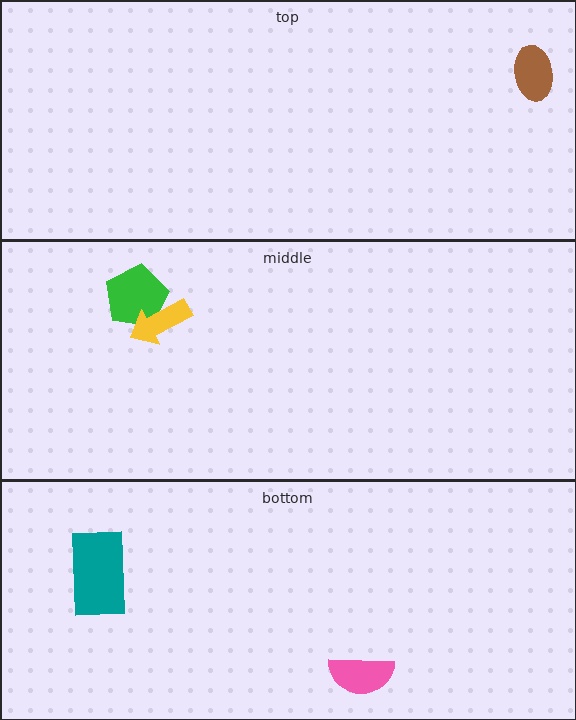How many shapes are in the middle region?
2.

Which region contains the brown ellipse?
The top region.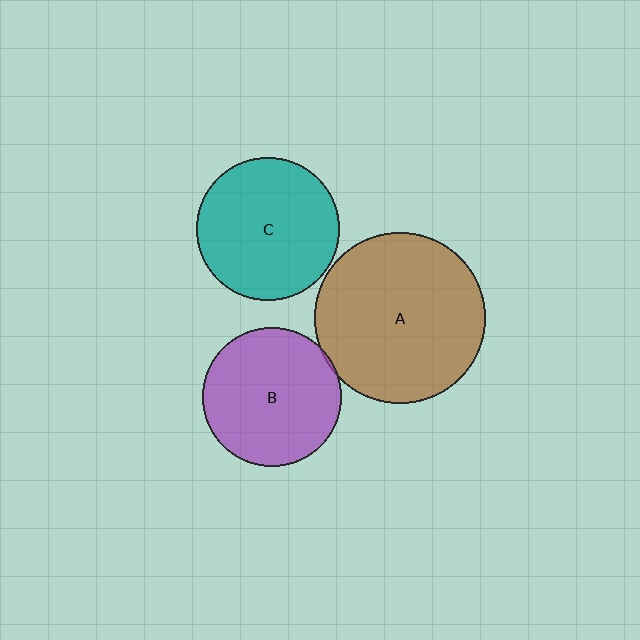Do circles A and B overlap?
Yes.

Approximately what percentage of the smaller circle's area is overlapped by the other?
Approximately 5%.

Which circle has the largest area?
Circle A (brown).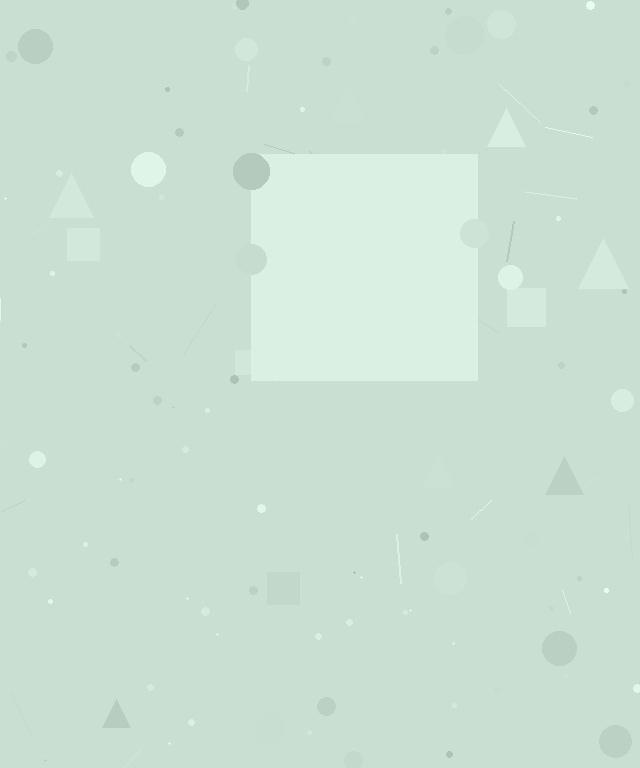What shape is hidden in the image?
A square is hidden in the image.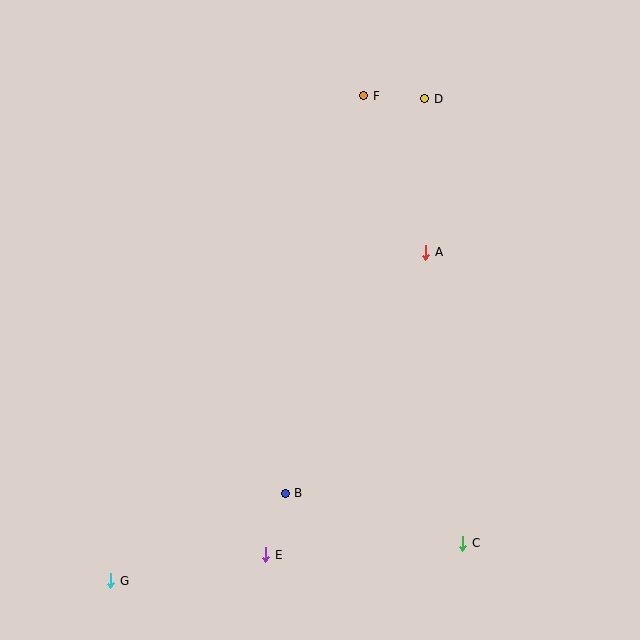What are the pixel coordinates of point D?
Point D is at (425, 99).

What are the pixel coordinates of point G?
Point G is at (111, 581).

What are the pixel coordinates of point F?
Point F is at (364, 96).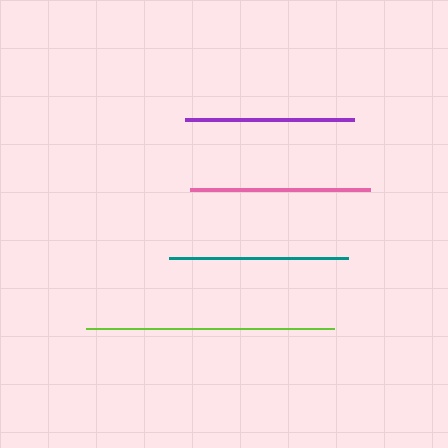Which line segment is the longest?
The lime line is the longest at approximately 248 pixels.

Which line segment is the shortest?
The purple line is the shortest at approximately 169 pixels.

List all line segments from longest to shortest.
From longest to shortest: lime, pink, teal, purple.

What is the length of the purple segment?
The purple segment is approximately 169 pixels long.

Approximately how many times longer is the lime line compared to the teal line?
The lime line is approximately 1.4 times the length of the teal line.